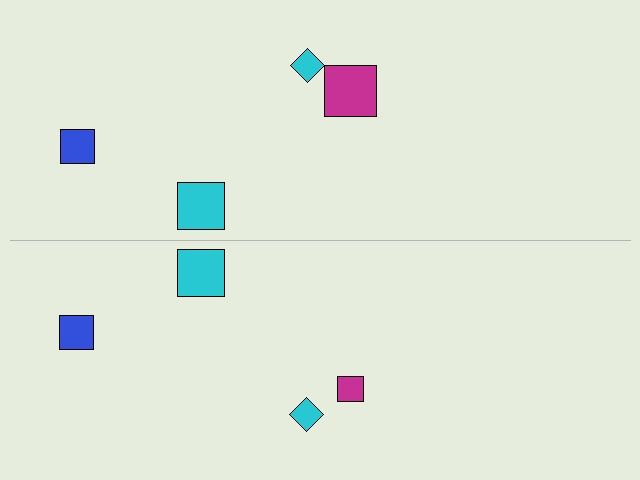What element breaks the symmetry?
The magenta square on the bottom side has a different size than its mirror counterpart.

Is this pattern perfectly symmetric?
No, the pattern is not perfectly symmetric. The magenta square on the bottom side has a different size than its mirror counterpart.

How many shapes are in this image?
There are 8 shapes in this image.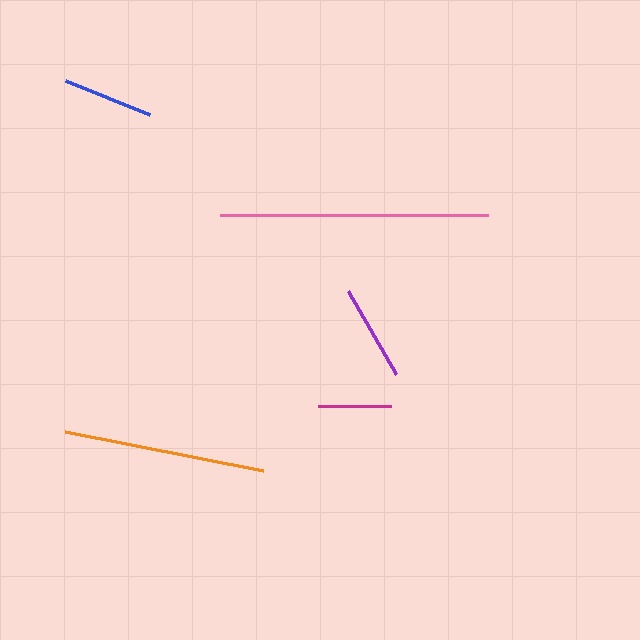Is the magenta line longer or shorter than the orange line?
The orange line is longer than the magenta line.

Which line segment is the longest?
The pink line is the longest at approximately 268 pixels.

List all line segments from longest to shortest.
From longest to shortest: pink, orange, purple, blue, magenta.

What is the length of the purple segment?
The purple segment is approximately 97 pixels long.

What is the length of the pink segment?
The pink segment is approximately 268 pixels long.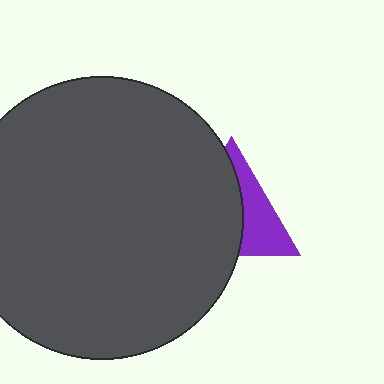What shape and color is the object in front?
The object in front is a dark gray circle.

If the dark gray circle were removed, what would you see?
You would see the complete purple triangle.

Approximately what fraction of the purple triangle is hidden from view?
Roughly 59% of the purple triangle is hidden behind the dark gray circle.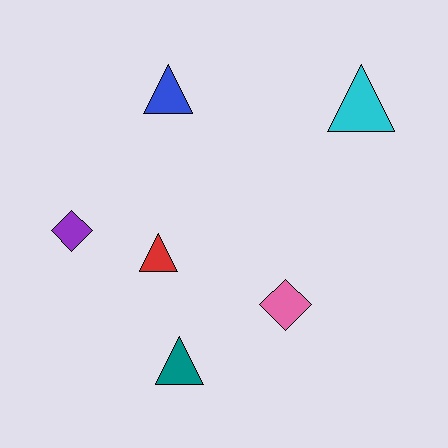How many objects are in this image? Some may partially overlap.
There are 6 objects.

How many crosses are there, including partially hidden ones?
There are no crosses.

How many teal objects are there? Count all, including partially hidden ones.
There is 1 teal object.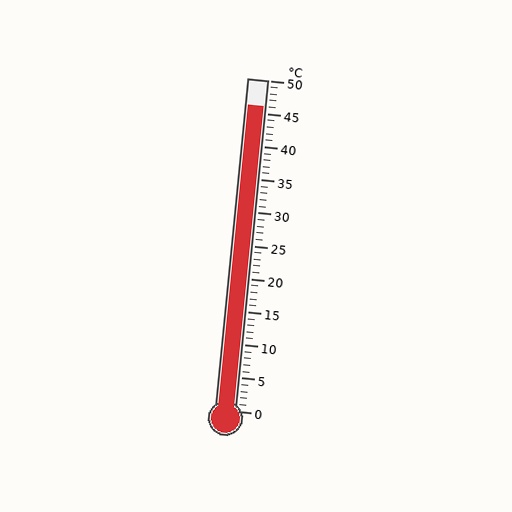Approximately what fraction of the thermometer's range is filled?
The thermometer is filled to approximately 90% of its range.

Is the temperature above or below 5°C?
The temperature is above 5°C.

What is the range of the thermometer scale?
The thermometer scale ranges from 0°C to 50°C.